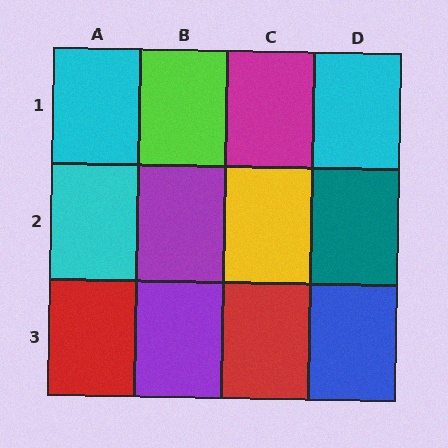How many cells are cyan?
3 cells are cyan.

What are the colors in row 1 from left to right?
Cyan, lime, magenta, cyan.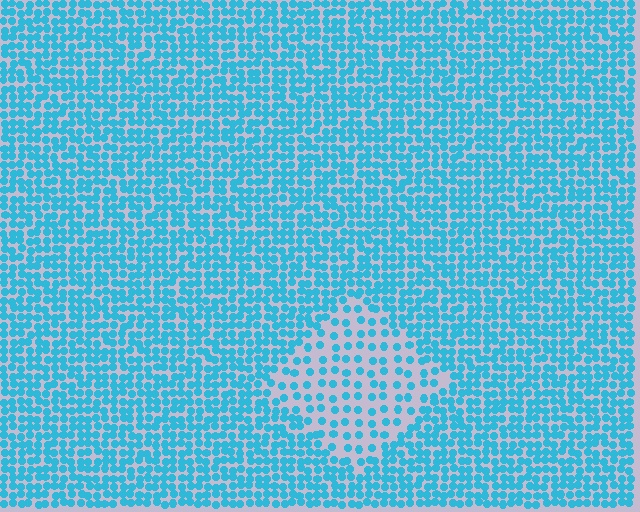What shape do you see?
I see a diamond.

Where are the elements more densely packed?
The elements are more densely packed outside the diamond boundary.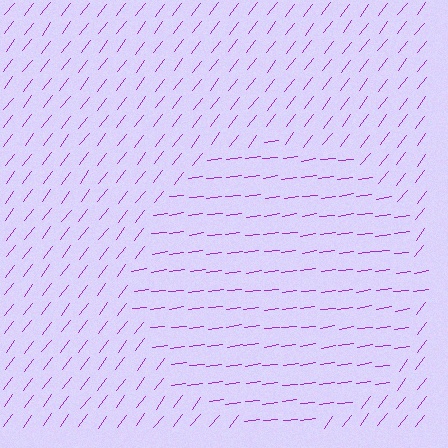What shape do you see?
I see a circle.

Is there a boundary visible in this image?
Yes, there is a texture boundary formed by a change in line orientation.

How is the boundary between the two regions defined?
The boundary is defined purely by a change in line orientation (approximately 45 degrees difference). All lines are the same color and thickness.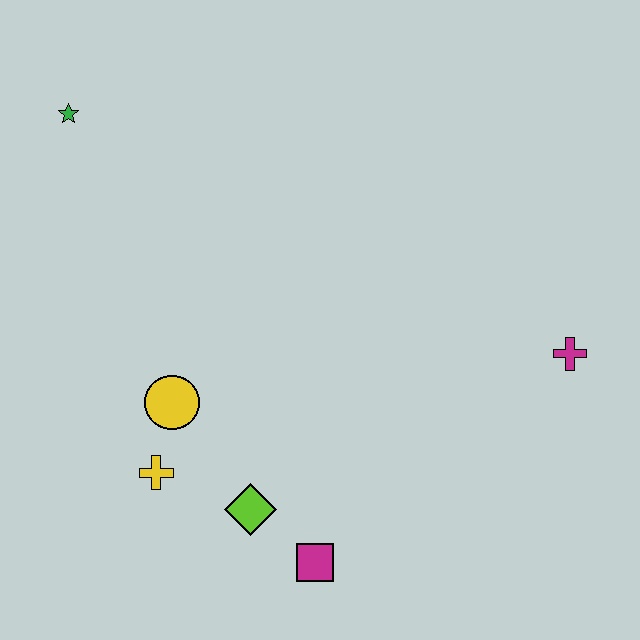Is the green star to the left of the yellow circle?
Yes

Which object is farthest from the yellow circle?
The magenta cross is farthest from the yellow circle.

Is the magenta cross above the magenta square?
Yes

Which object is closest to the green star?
The yellow circle is closest to the green star.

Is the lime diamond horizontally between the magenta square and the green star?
Yes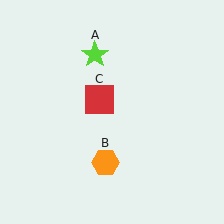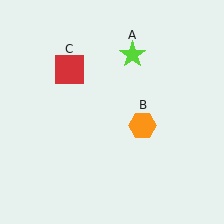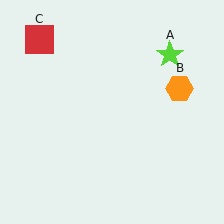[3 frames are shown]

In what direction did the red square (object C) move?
The red square (object C) moved up and to the left.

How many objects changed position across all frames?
3 objects changed position: lime star (object A), orange hexagon (object B), red square (object C).